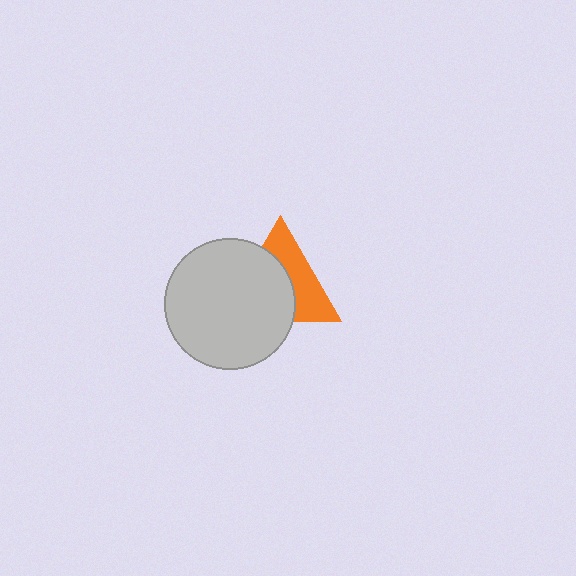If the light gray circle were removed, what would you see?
You would see the complete orange triangle.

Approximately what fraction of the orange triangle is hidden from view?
Roughly 55% of the orange triangle is hidden behind the light gray circle.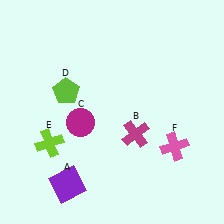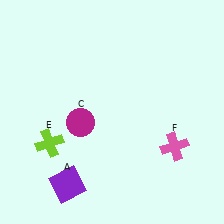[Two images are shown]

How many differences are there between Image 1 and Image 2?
There are 2 differences between the two images.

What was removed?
The magenta cross (B), the lime pentagon (D) were removed in Image 2.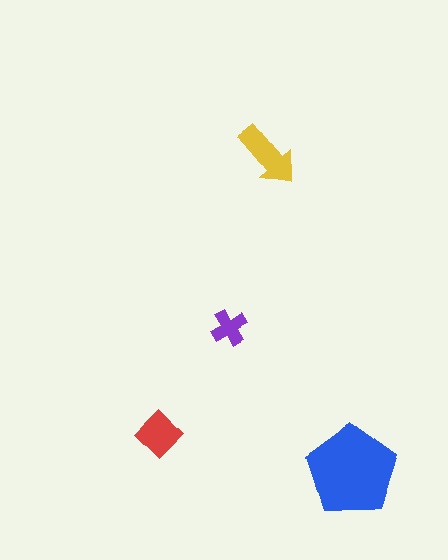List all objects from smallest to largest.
The purple cross, the red diamond, the yellow arrow, the blue pentagon.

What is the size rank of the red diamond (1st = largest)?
3rd.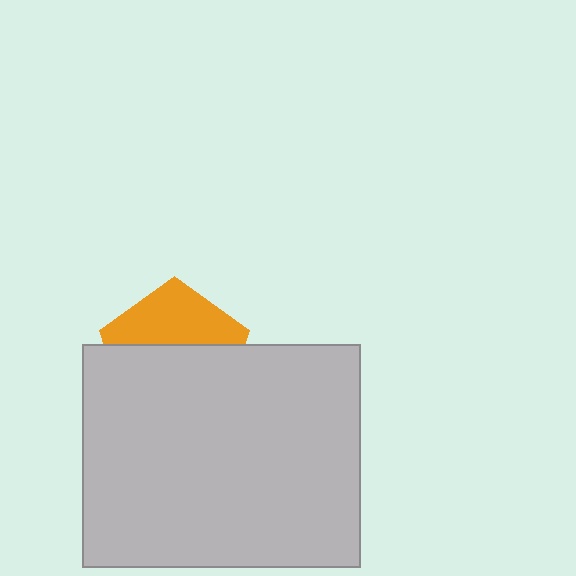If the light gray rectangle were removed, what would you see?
You would see the complete orange pentagon.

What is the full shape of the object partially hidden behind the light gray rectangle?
The partially hidden object is an orange pentagon.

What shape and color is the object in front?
The object in front is a light gray rectangle.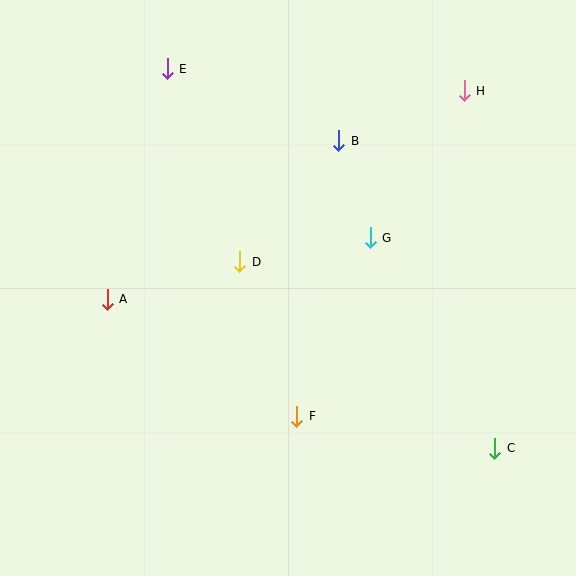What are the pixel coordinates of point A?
Point A is at (107, 299).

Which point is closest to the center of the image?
Point D at (240, 262) is closest to the center.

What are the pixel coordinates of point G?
Point G is at (370, 238).